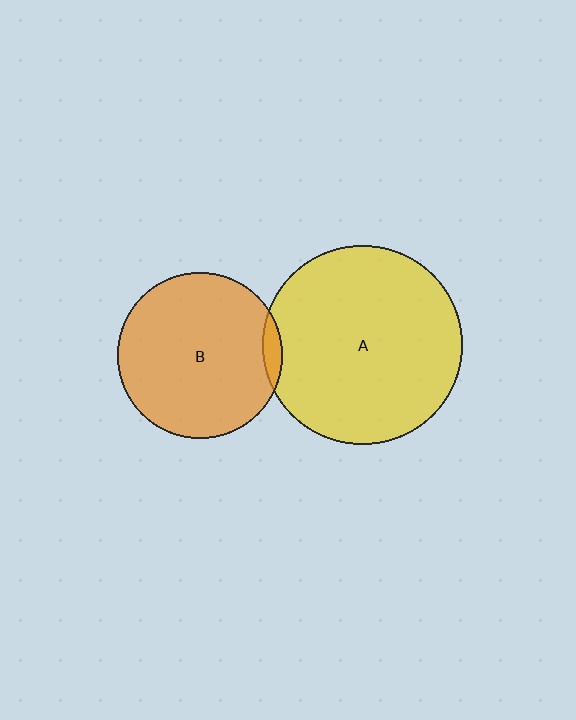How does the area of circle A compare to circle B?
Approximately 1.4 times.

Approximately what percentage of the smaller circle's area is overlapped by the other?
Approximately 5%.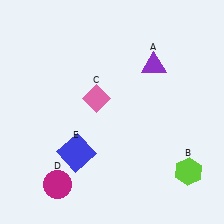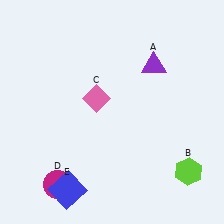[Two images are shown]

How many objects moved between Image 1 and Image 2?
1 object moved between the two images.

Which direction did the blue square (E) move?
The blue square (E) moved down.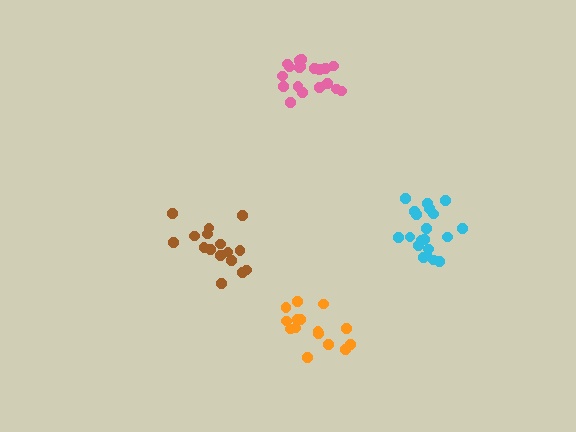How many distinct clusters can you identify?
There are 4 distinct clusters.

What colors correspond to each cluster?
The clusters are colored: brown, cyan, pink, orange.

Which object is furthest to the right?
The cyan cluster is rightmost.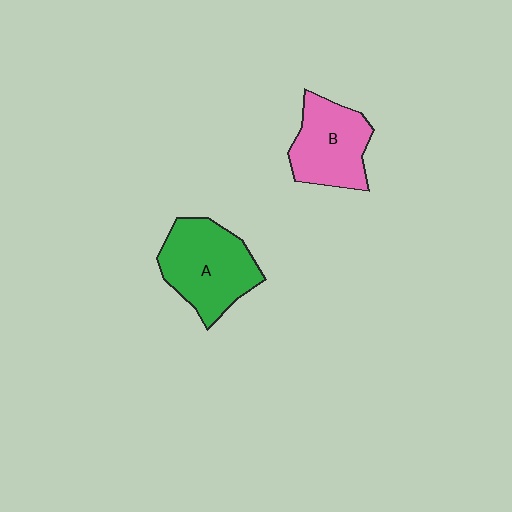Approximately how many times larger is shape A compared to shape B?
Approximately 1.2 times.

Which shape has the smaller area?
Shape B (pink).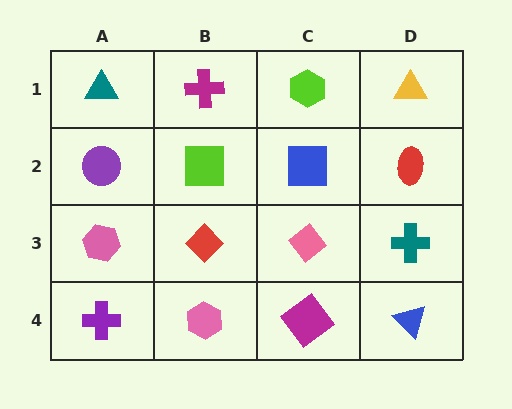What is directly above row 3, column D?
A red ellipse.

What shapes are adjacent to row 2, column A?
A teal triangle (row 1, column A), a pink hexagon (row 3, column A), a lime square (row 2, column B).